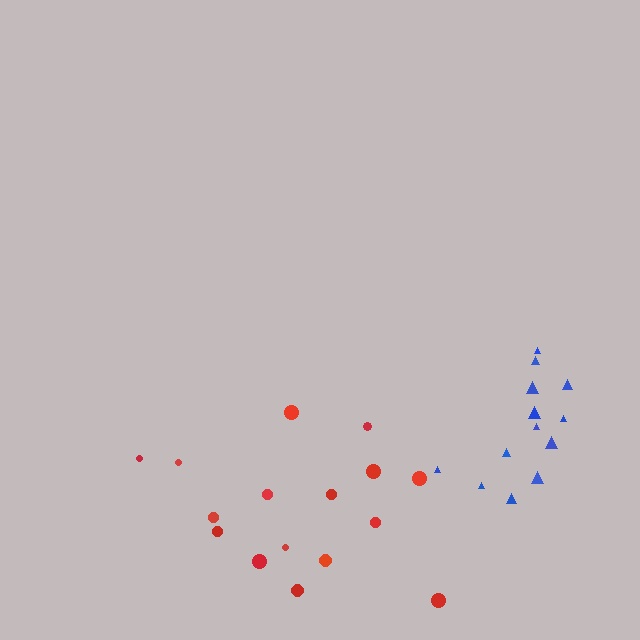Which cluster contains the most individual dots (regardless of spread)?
Red (16).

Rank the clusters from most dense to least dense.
blue, red.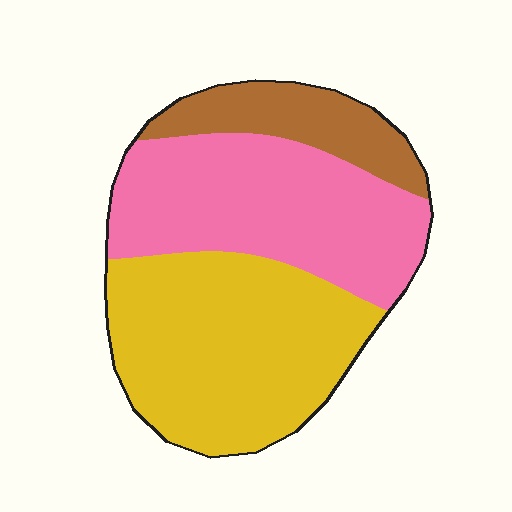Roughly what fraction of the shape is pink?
Pink covers roughly 40% of the shape.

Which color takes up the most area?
Yellow, at roughly 45%.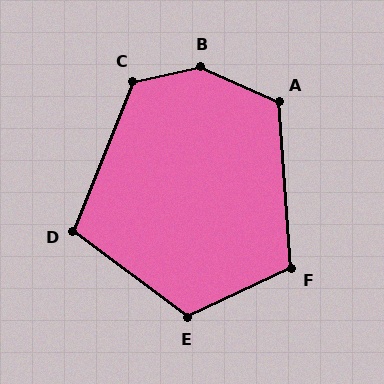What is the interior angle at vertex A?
Approximately 118 degrees (obtuse).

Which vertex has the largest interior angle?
B, at approximately 144 degrees.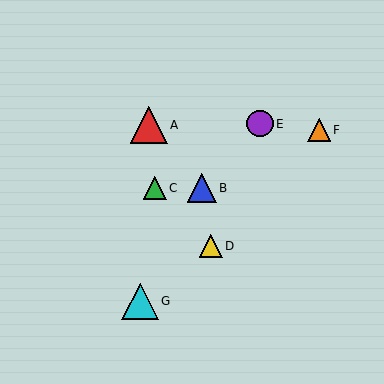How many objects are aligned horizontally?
2 objects (B, C) are aligned horizontally.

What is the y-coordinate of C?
Object C is at y≈188.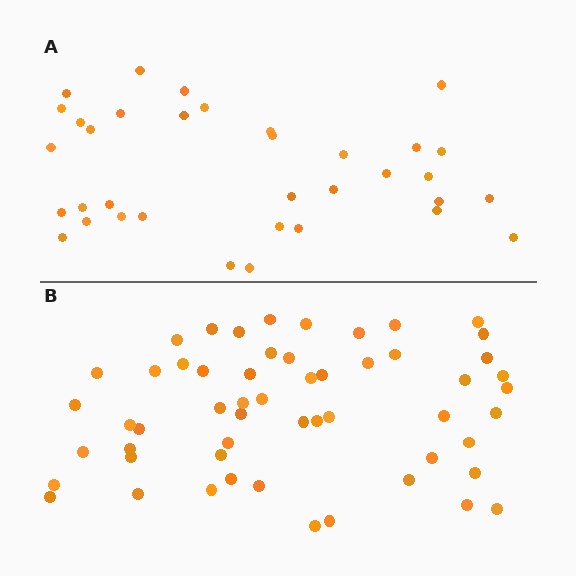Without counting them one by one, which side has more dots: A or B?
Region B (the bottom region) has more dots.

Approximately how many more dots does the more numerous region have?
Region B has approximately 20 more dots than region A.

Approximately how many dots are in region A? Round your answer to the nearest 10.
About 40 dots. (The exact count is 35, which rounds to 40.)